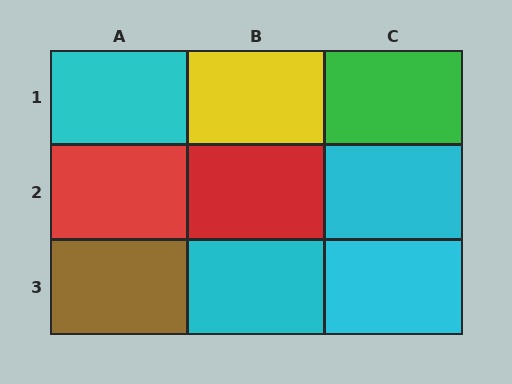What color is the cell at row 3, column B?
Cyan.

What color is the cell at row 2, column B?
Red.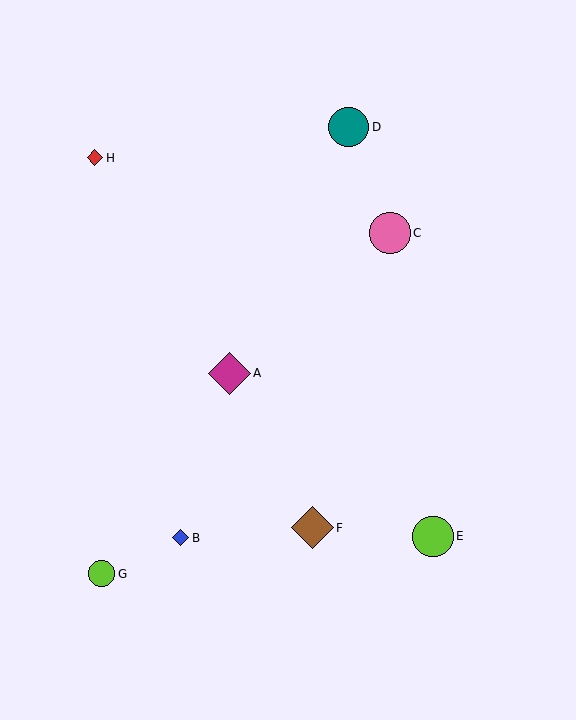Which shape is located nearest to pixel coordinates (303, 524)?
The brown diamond (labeled F) at (312, 528) is nearest to that location.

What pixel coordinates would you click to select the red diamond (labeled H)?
Click at (95, 158) to select the red diamond H.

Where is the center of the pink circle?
The center of the pink circle is at (390, 233).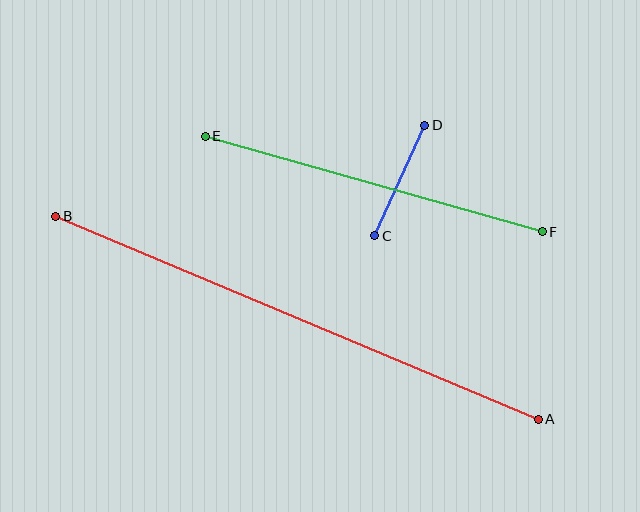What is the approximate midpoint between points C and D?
The midpoint is at approximately (400, 180) pixels.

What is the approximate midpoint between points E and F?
The midpoint is at approximately (374, 184) pixels.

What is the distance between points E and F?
The distance is approximately 350 pixels.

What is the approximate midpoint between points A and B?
The midpoint is at approximately (297, 318) pixels.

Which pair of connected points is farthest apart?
Points A and B are farthest apart.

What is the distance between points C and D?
The distance is approximately 122 pixels.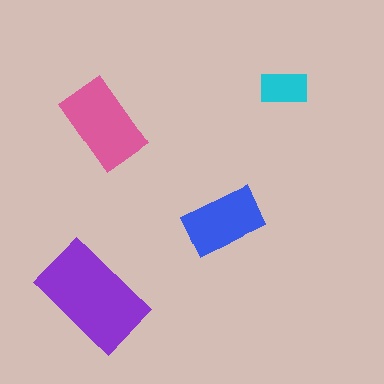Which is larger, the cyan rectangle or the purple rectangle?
The purple one.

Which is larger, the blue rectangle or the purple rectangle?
The purple one.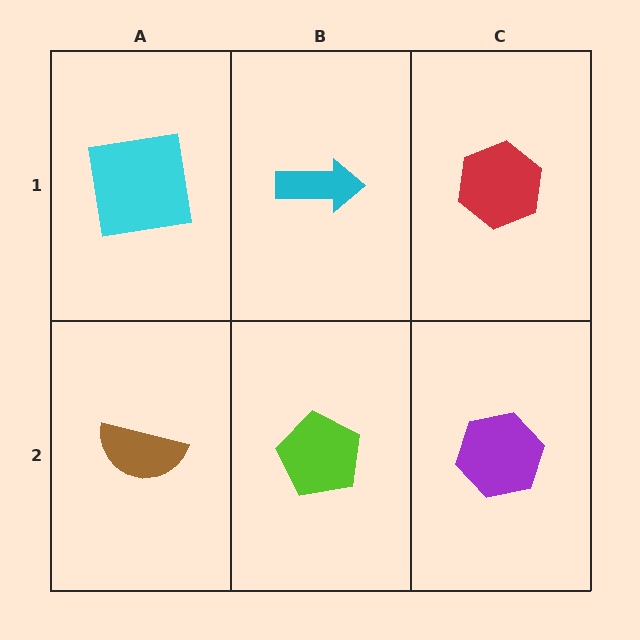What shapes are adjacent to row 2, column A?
A cyan square (row 1, column A), a lime pentagon (row 2, column B).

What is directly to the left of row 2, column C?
A lime pentagon.